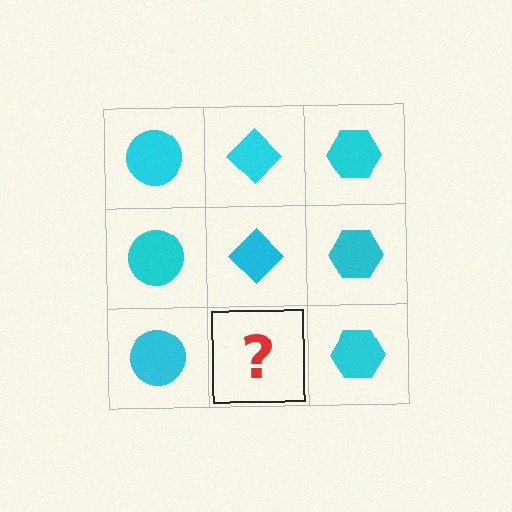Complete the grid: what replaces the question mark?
The question mark should be replaced with a cyan diamond.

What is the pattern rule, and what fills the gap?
The rule is that each column has a consistent shape. The gap should be filled with a cyan diamond.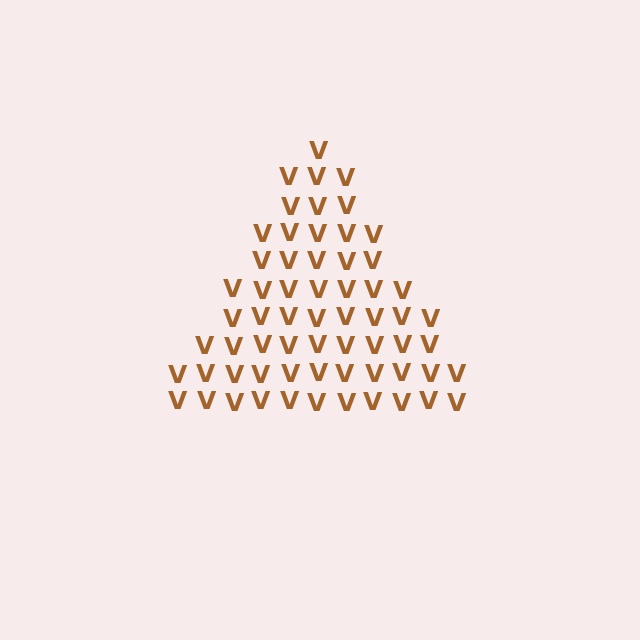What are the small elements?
The small elements are letter V's.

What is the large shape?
The large shape is a triangle.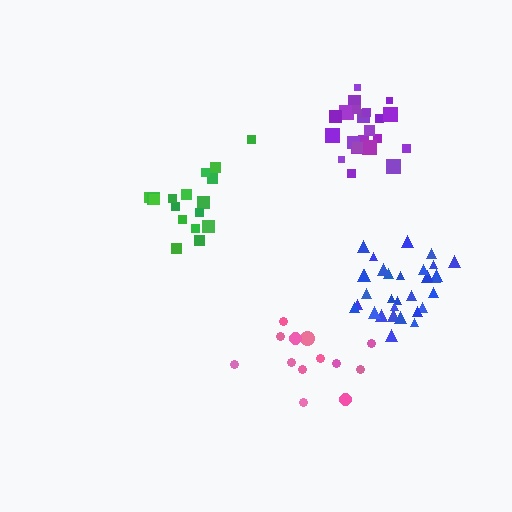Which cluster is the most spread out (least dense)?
Pink.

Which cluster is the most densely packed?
Purple.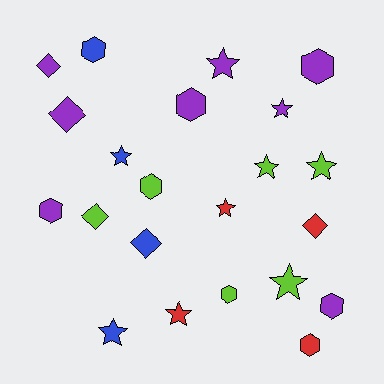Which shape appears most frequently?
Star, with 9 objects.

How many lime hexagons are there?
There are 2 lime hexagons.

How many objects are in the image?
There are 22 objects.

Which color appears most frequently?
Purple, with 8 objects.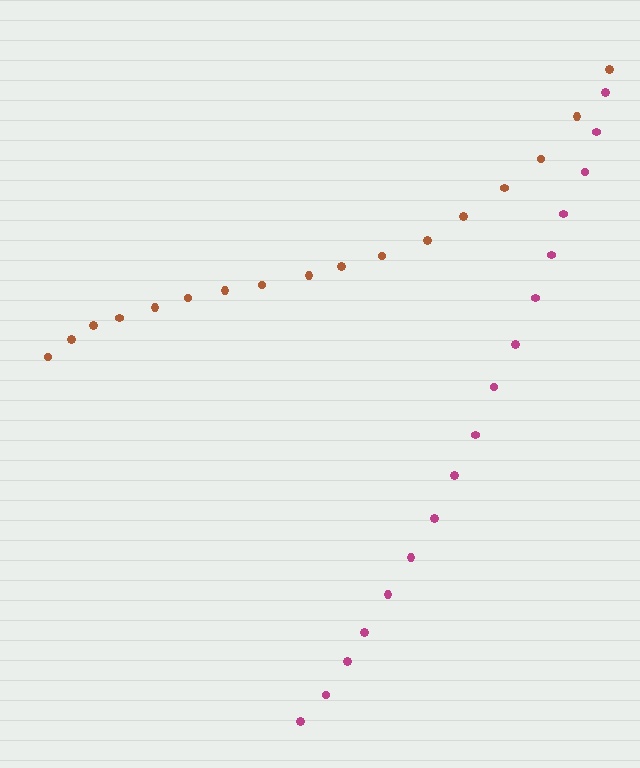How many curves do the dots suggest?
There are 2 distinct paths.